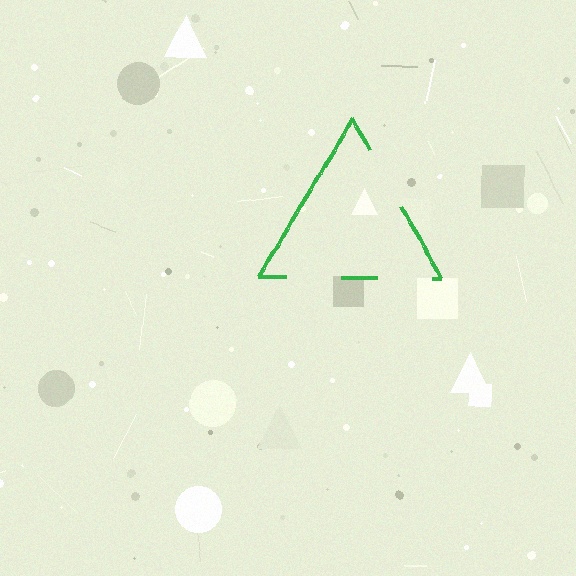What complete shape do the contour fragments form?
The contour fragments form a triangle.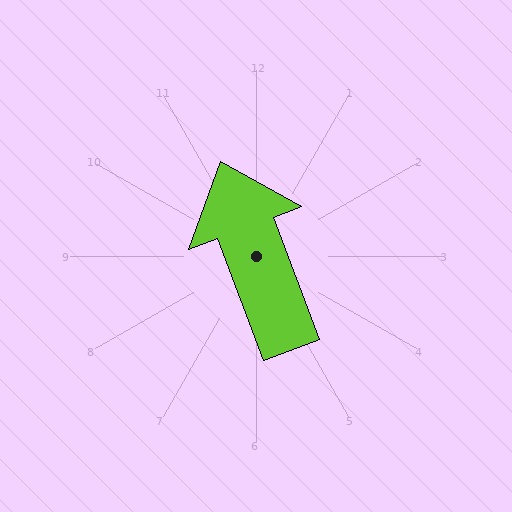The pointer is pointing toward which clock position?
Roughly 11 o'clock.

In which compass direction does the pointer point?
North.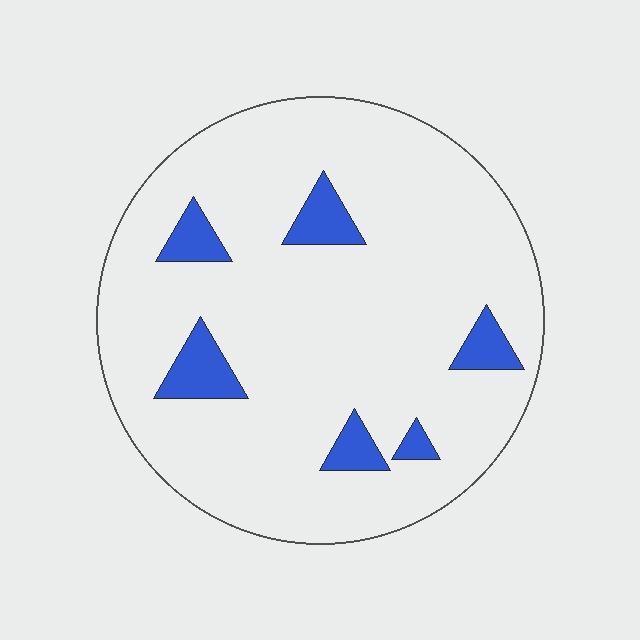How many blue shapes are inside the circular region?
6.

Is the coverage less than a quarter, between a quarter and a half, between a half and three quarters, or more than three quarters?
Less than a quarter.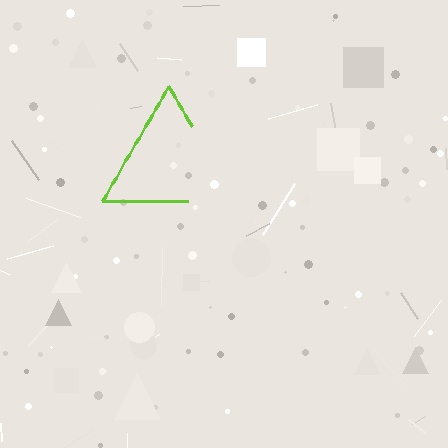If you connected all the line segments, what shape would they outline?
They would outline a triangle.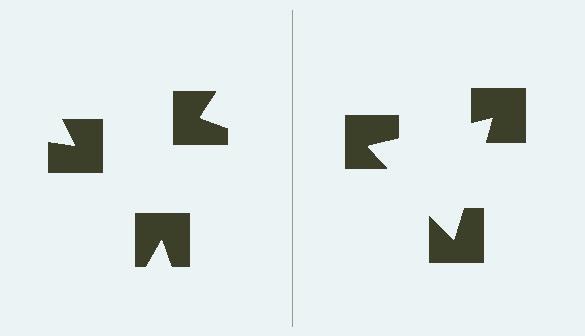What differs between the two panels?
The notched squares are positioned identically on both sides; only the wedge orientations differ. On the right they align to a triangle; on the left they are misaligned.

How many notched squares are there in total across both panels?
6 — 3 on each side.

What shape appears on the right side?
An illusory triangle.